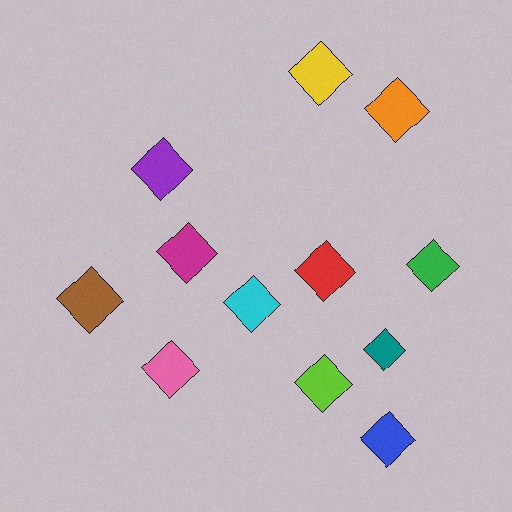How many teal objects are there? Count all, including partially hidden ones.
There is 1 teal object.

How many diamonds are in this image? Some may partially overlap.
There are 12 diamonds.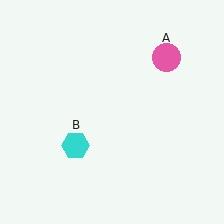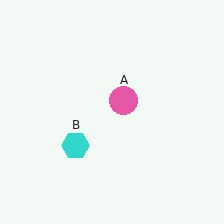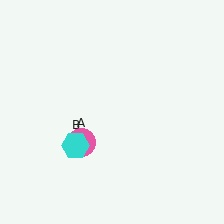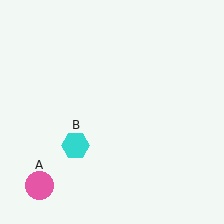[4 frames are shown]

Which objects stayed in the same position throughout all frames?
Cyan hexagon (object B) remained stationary.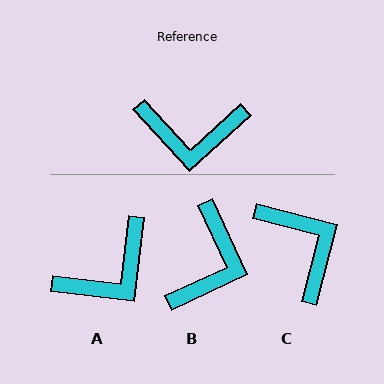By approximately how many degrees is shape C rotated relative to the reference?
Approximately 123 degrees counter-clockwise.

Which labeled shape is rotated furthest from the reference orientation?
C, about 123 degrees away.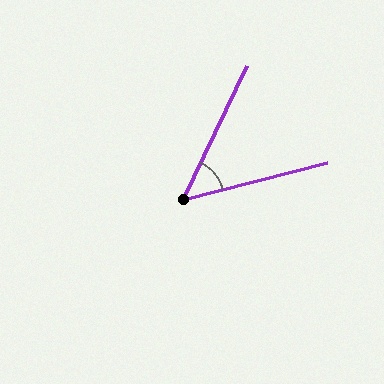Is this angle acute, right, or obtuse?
It is acute.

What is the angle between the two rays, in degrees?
Approximately 50 degrees.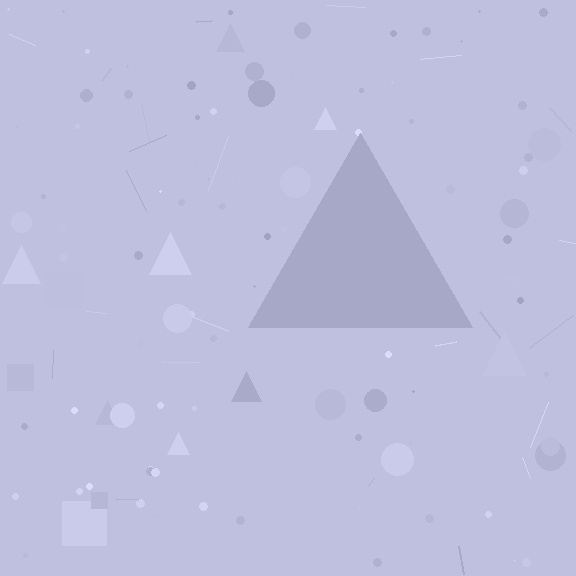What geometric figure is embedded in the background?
A triangle is embedded in the background.